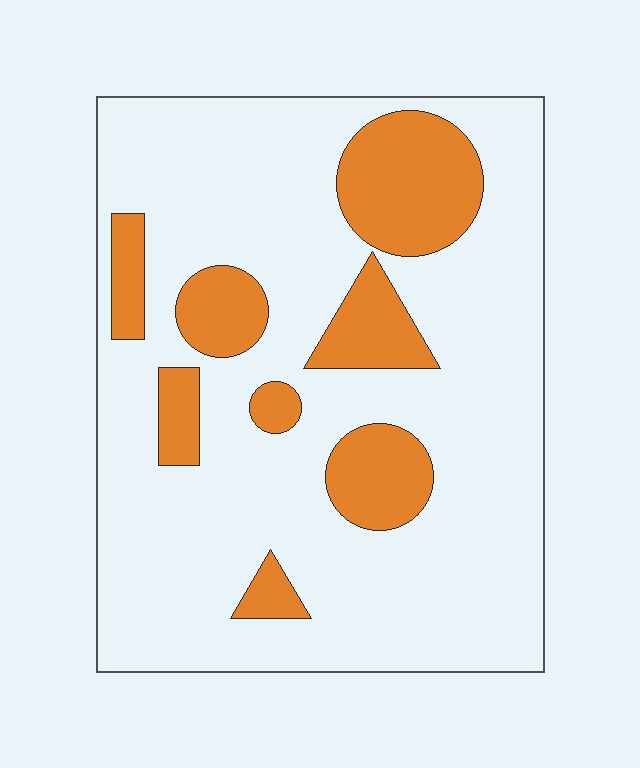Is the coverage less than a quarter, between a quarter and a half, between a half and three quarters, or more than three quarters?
Less than a quarter.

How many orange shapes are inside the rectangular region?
8.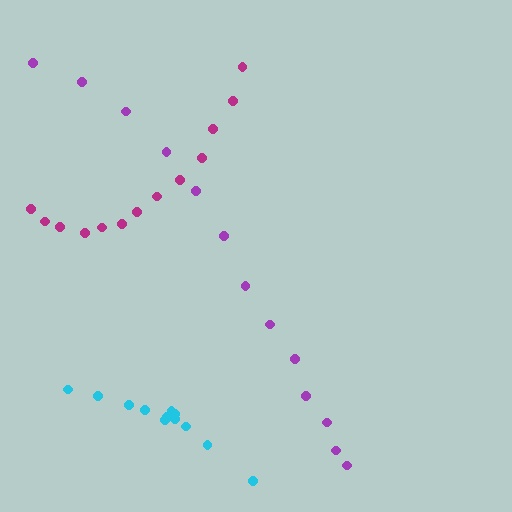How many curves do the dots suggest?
There are 3 distinct paths.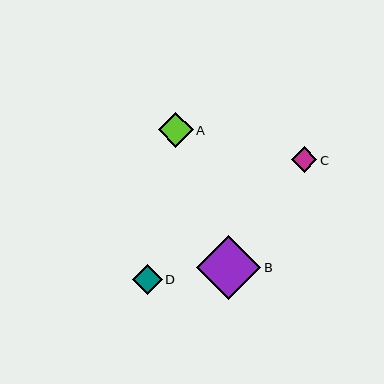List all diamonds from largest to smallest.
From largest to smallest: B, A, D, C.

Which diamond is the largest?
Diamond B is the largest with a size of approximately 65 pixels.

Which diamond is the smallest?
Diamond C is the smallest with a size of approximately 26 pixels.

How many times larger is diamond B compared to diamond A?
Diamond B is approximately 1.8 times the size of diamond A.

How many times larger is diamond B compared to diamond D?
Diamond B is approximately 2.2 times the size of diamond D.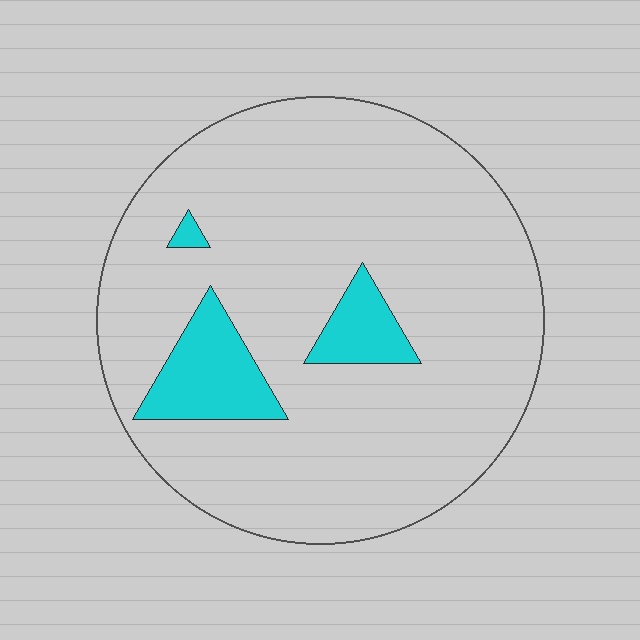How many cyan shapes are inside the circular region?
3.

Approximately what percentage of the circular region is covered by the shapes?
Approximately 10%.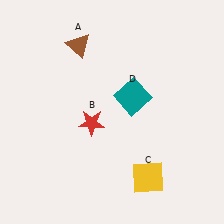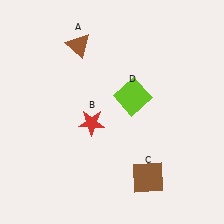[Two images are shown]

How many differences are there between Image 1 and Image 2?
There are 2 differences between the two images.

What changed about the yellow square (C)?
In Image 1, C is yellow. In Image 2, it changed to brown.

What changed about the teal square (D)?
In Image 1, D is teal. In Image 2, it changed to lime.